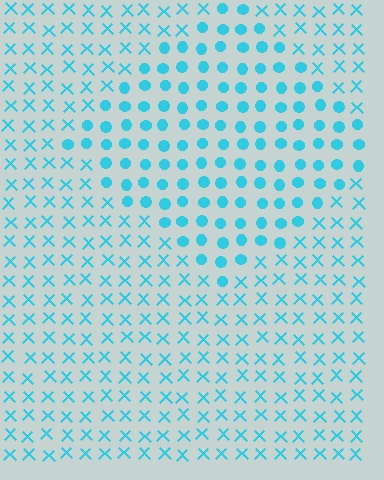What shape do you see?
I see a diamond.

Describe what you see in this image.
The image is filled with small cyan elements arranged in a uniform grid. A diamond-shaped region contains circles, while the surrounding area contains X marks. The boundary is defined purely by the change in element shape.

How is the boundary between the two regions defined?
The boundary is defined by a change in element shape: circles inside vs. X marks outside. All elements share the same color and spacing.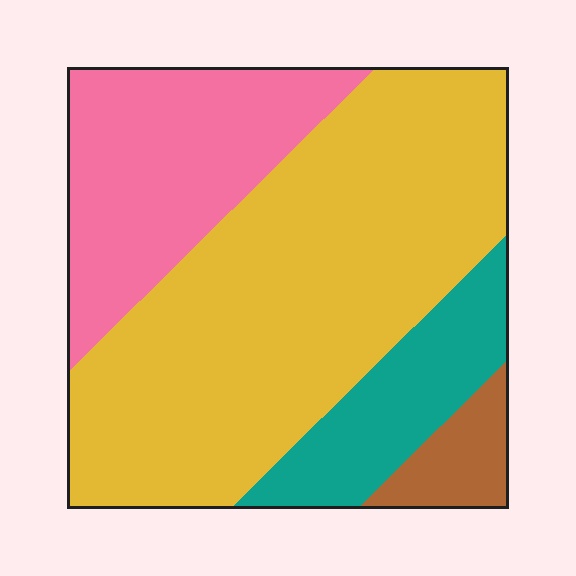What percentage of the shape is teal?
Teal covers around 15% of the shape.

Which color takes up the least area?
Brown, at roughly 5%.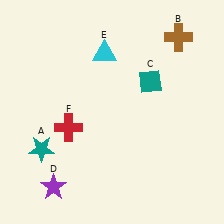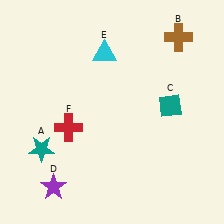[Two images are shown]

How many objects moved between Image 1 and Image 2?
1 object moved between the two images.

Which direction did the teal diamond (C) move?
The teal diamond (C) moved down.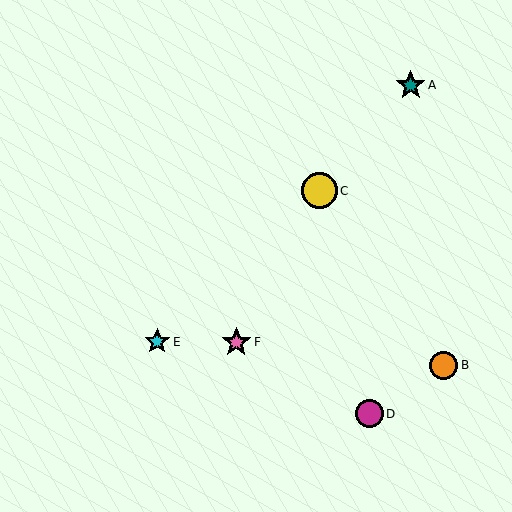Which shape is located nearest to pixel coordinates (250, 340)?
The pink star (labeled F) at (236, 342) is nearest to that location.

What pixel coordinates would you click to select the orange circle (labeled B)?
Click at (444, 365) to select the orange circle B.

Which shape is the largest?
The yellow circle (labeled C) is the largest.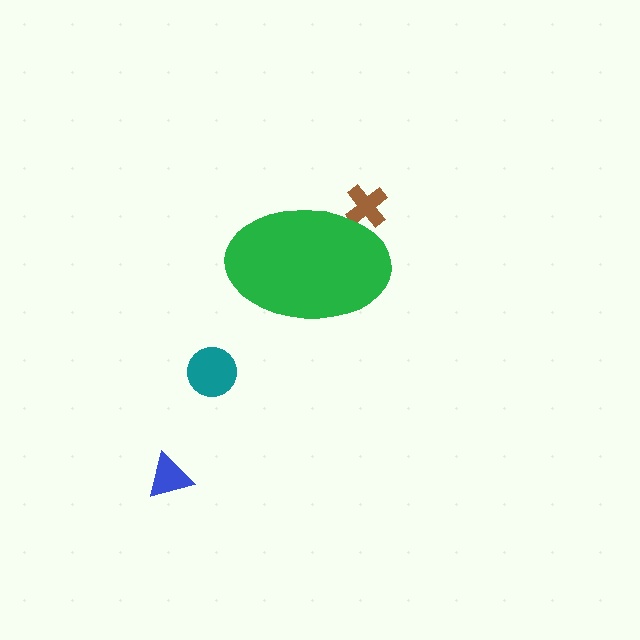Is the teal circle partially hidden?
No, the teal circle is fully visible.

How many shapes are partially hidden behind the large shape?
1 shape is partially hidden.